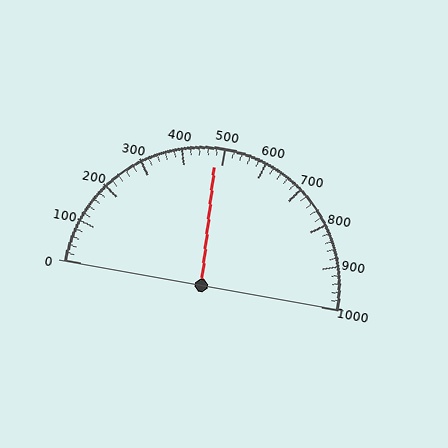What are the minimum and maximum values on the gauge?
The gauge ranges from 0 to 1000.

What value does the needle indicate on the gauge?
The needle indicates approximately 480.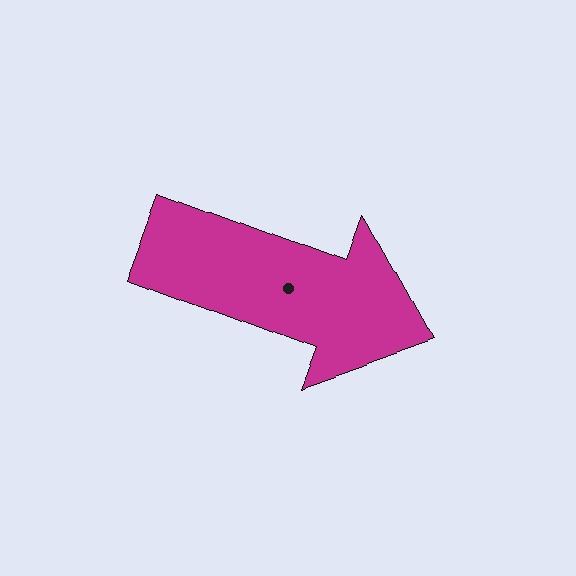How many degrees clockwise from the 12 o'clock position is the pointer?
Approximately 111 degrees.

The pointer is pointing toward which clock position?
Roughly 4 o'clock.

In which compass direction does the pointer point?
East.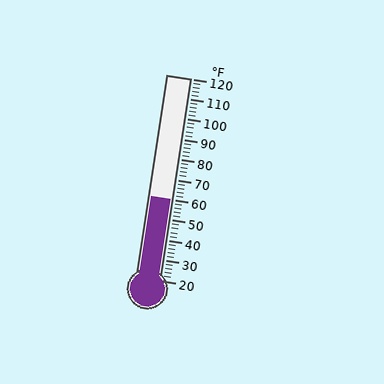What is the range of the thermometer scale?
The thermometer scale ranges from 20°F to 120°F.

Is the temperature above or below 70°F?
The temperature is below 70°F.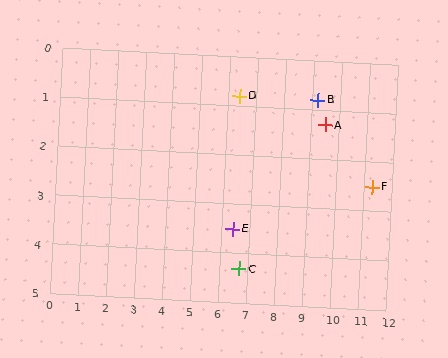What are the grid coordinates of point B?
Point B is at approximately (9.2, 0.8).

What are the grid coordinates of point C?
Point C is at approximately (6.7, 4.3).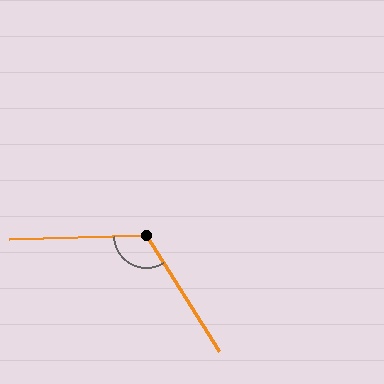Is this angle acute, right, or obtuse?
It is obtuse.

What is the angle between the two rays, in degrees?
Approximately 121 degrees.